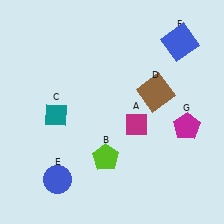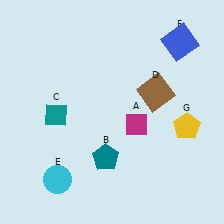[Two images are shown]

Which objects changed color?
B changed from lime to teal. E changed from blue to cyan. G changed from magenta to yellow.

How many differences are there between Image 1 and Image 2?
There are 3 differences between the two images.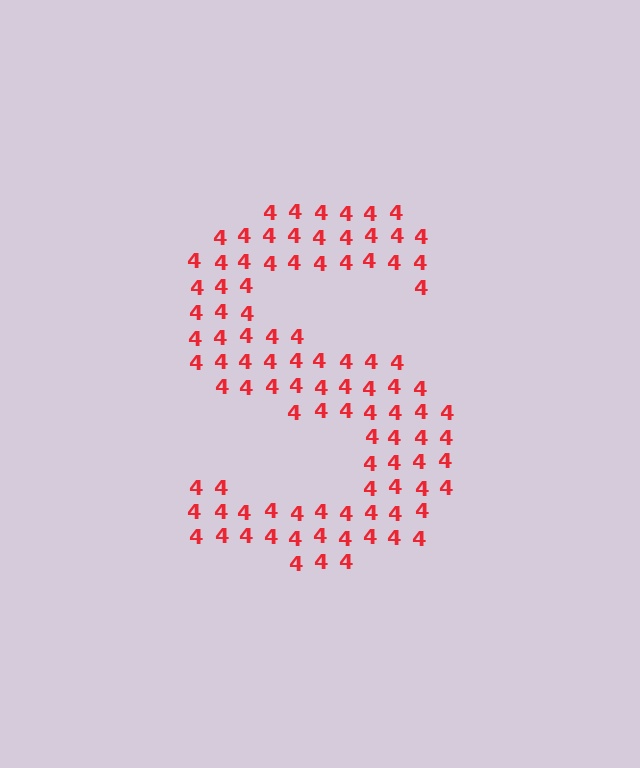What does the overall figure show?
The overall figure shows the letter S.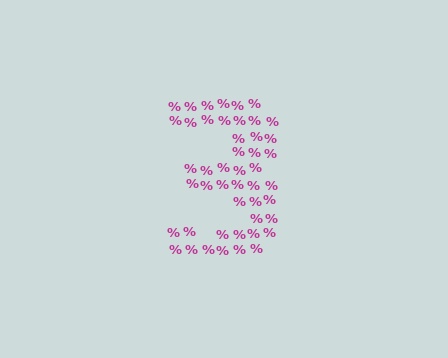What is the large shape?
The large shape is the digit 3.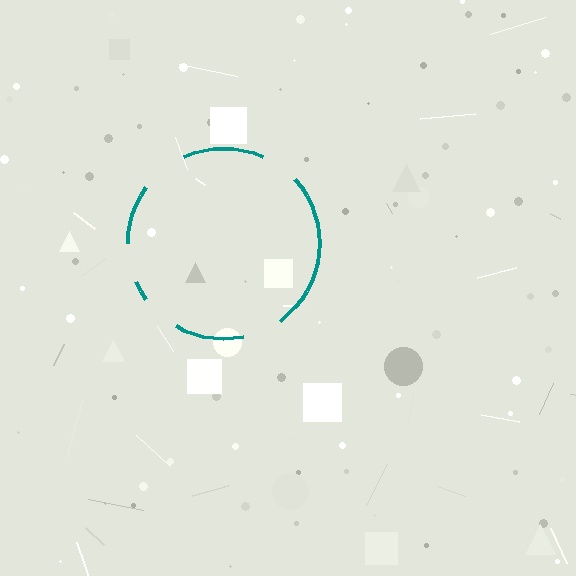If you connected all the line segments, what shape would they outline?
They would outline a circle.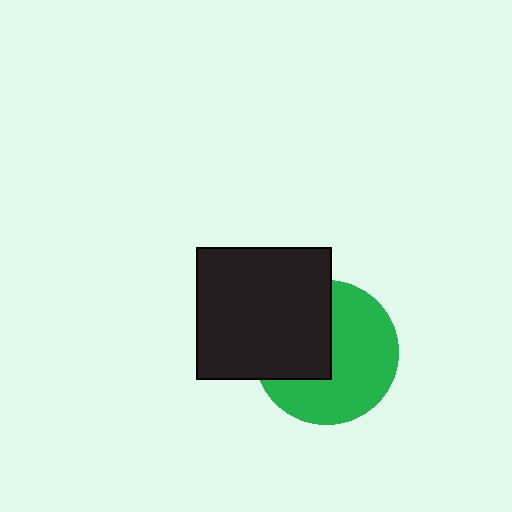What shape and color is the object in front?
The object in front is a black rectangle.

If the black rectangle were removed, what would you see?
You would see the complete green circle.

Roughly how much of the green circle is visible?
About half of it is visible (roughly 60%).